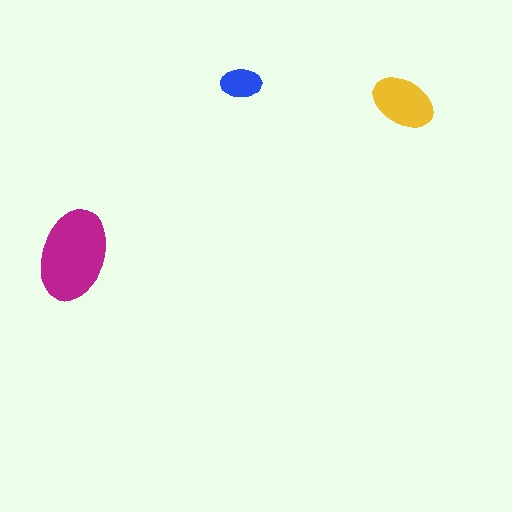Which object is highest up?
The blue ellipse is topmost.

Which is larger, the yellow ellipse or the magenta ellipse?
The magenta one.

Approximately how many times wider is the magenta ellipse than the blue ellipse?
About 2.5 times wider.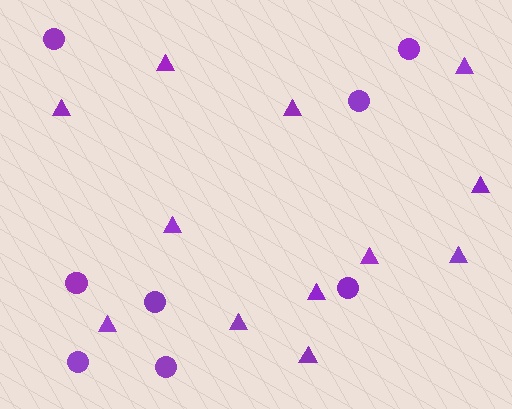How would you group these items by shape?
There are 2 groups: one group of circles (8) and one group of triangles (12).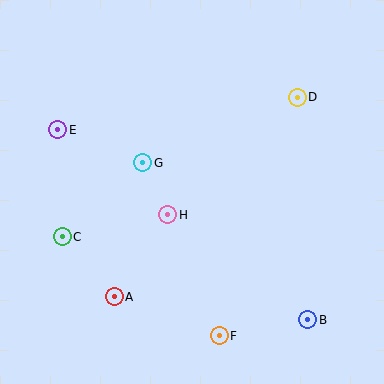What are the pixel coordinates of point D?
Point D is at (297, 97).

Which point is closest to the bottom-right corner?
Point B is closest to the bottom-right corner.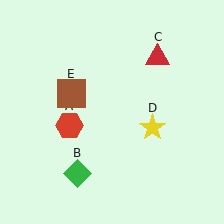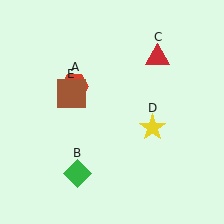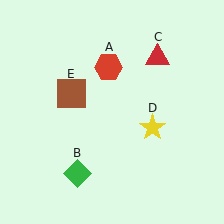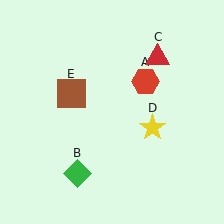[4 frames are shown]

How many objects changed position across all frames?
1 object changed position: red hexagon (object A).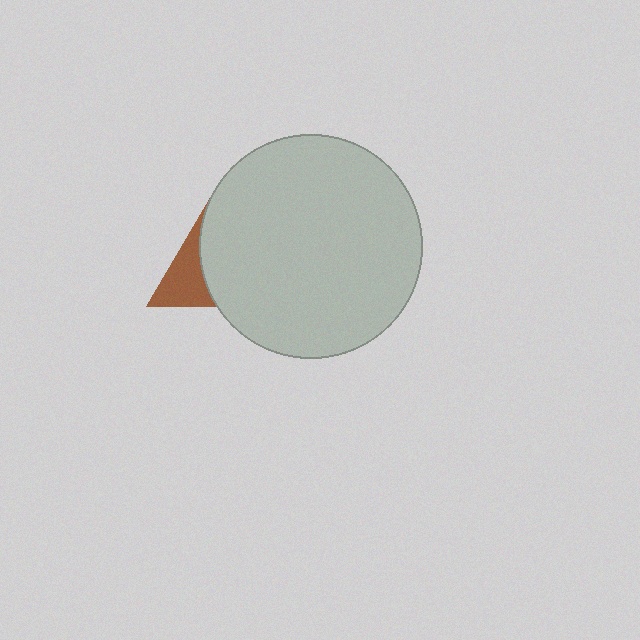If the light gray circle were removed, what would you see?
You would see the complete brown triangle.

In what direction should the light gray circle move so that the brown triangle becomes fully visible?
The light gray circle should move right. That is the shortest direction to clear the overlap and leave the brown triangle fully visible.